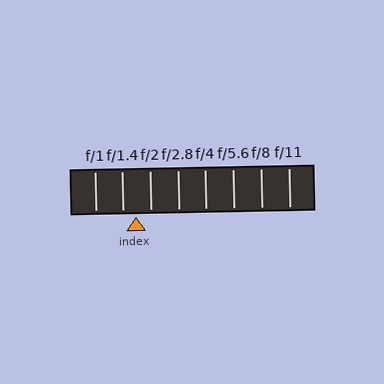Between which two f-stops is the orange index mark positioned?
The index mark is between f/1.4 and f/2.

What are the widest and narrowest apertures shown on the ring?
The widest aperture shown is f/1 and the narrowest is f/11.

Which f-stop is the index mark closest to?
The index mark is closest to f/1.4.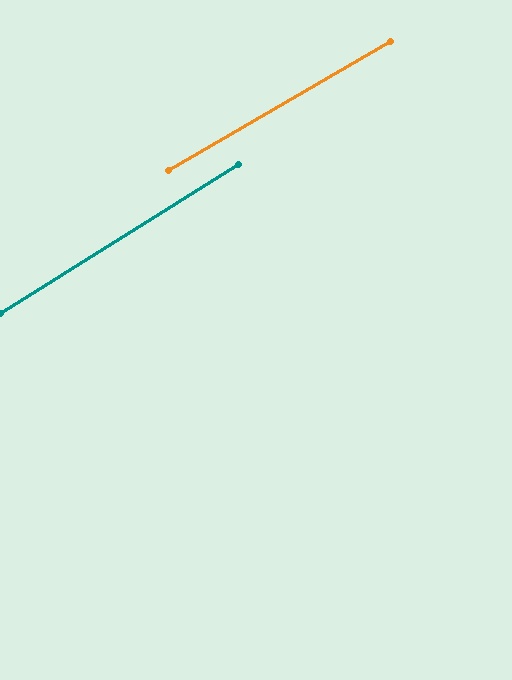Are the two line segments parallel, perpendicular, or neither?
Parallel — their directions differ by only 1.9°.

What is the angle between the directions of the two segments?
Approximately 2 degrees.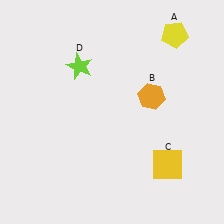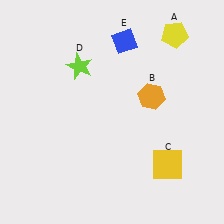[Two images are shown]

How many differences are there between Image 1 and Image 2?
There is 1 difference between the two images.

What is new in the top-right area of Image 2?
A blue diamond (E) was added in the top-right area of Image 2.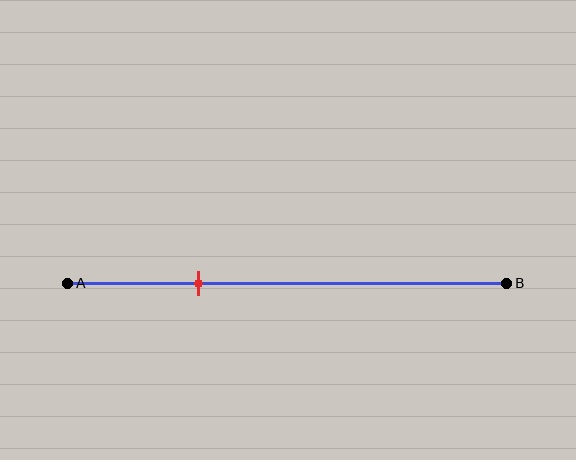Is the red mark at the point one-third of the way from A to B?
No, the mark is at about 30% from A, not at the 33% one-third point.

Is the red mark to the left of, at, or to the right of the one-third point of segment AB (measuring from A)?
The red mark is to the left of the one-third point of segment AB.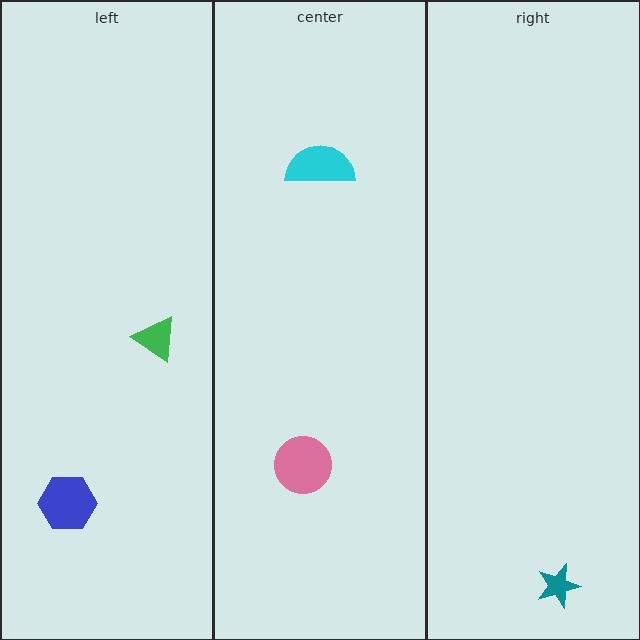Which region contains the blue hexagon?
The left region.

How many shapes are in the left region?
2.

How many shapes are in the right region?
1.